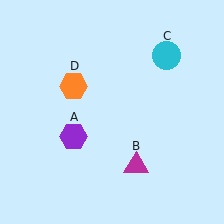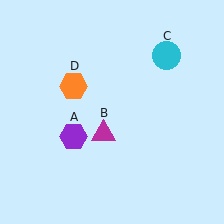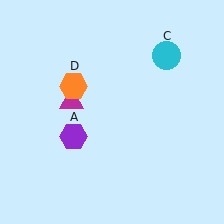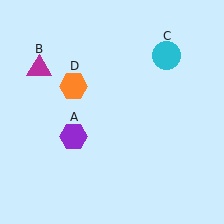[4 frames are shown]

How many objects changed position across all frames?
1 object changed position: magenta triangle (object B).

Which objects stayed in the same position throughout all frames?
Purple hexagon (object A) and cyan circle (object C) and orange hexagon (object D) remained stationary.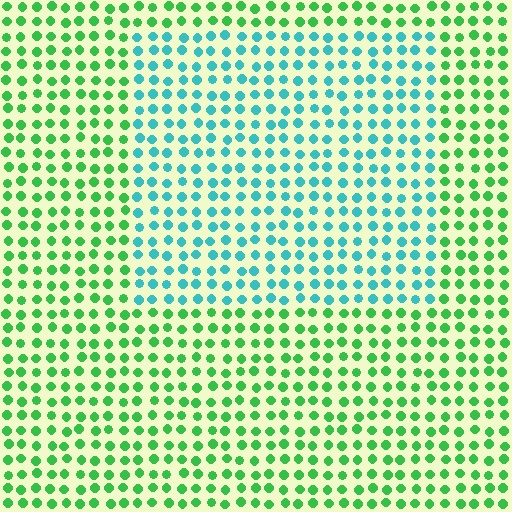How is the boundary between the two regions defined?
The boundary is defined purely by a slight shift in hue (about 51 degrees). Spacing, size, and orientation are identical on both sides.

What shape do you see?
I see a rectangle.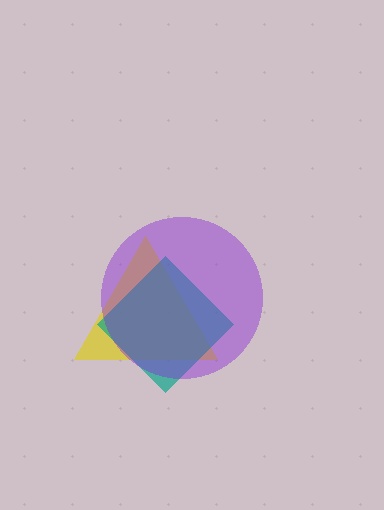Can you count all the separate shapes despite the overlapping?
Yes, there are 3 separate shapes.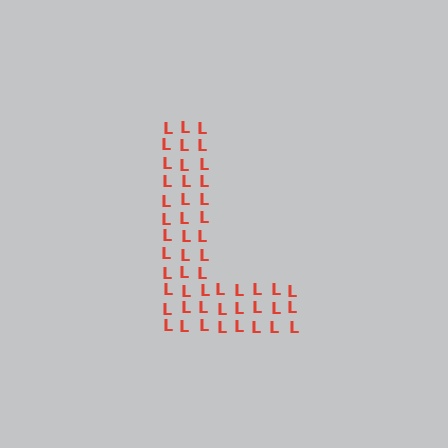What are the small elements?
The small elements are letter L's.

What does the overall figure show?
The overall figure shows the letter L.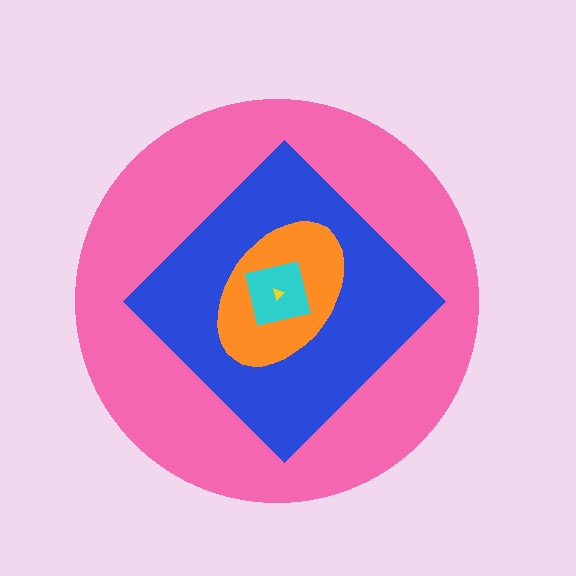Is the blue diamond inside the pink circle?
Yes.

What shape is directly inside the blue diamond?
The orange ellipse.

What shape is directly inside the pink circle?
The blue diamond.